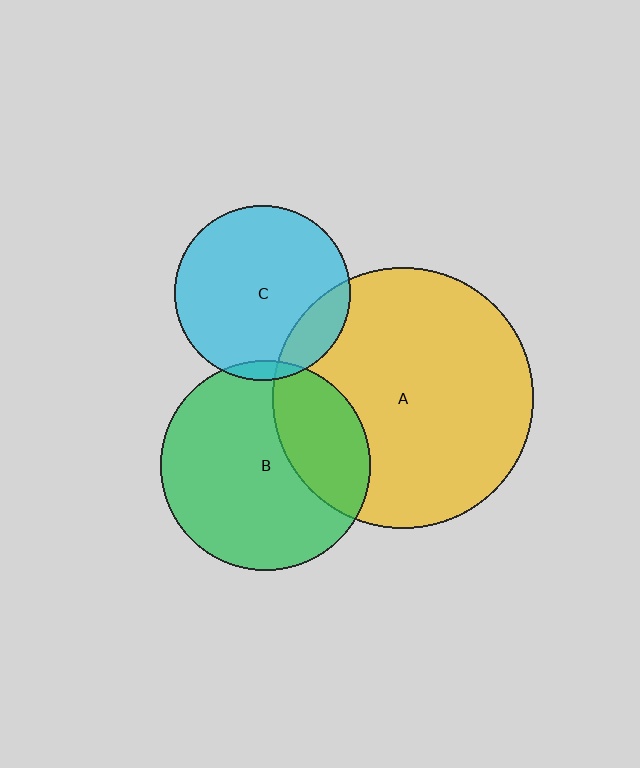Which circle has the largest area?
Circle A (yellow).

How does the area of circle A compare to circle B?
Approximately 1.5 times.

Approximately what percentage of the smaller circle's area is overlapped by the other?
Approximately 5%.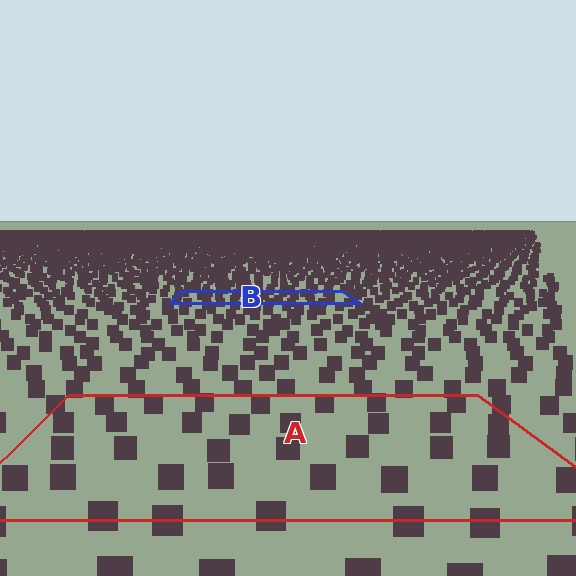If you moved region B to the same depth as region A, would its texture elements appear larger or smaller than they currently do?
They would appear larger. At a closer depth, the same texture elements are projected at a bigger on-screen size.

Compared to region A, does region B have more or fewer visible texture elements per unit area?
Region B has more texture elements per unit area — they are packed more densely because it is farther away.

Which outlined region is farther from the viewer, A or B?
Region B is farther from the viewer — the texture elements inside it appear smaller and more densely packed.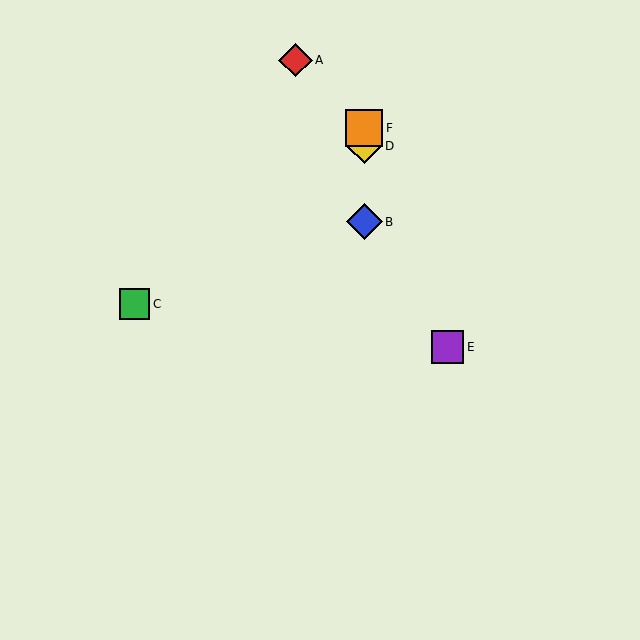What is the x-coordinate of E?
Object E is at x≈448.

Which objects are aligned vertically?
Objects B, D, F are aligned vertically.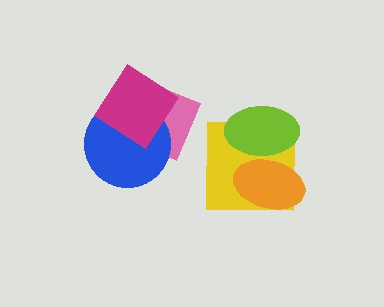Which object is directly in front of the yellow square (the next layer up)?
The lime ellipse is directly in front of the yellow square.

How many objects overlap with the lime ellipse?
2 objects overlap with the lime ellipse.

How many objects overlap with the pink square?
2 objects overlap with the pink square.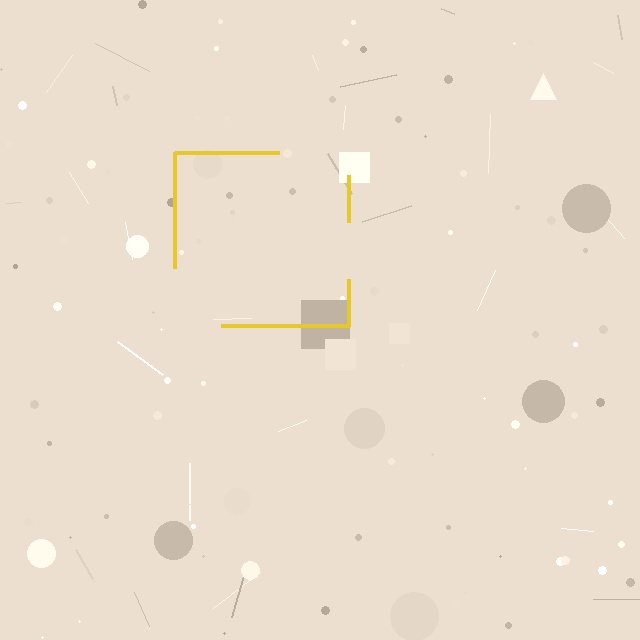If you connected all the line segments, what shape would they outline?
They would outline a square.